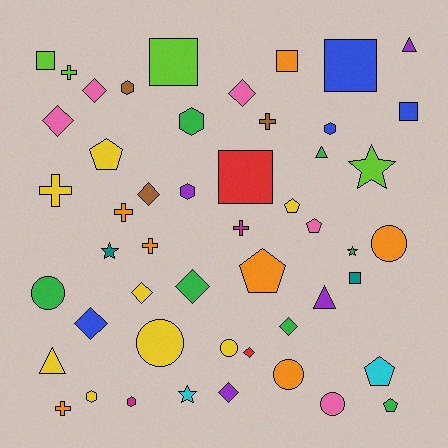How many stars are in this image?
There are 4 stars.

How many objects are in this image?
There are 50 objects.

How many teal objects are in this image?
There are 2 teal objects.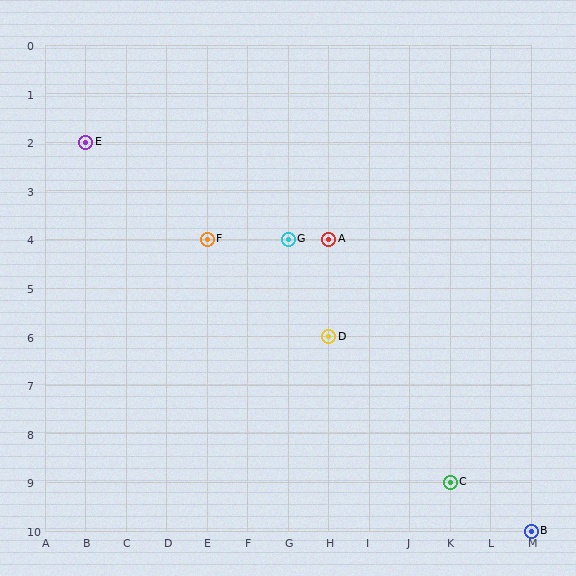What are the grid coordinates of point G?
Point G is at grid coordinates (G, 4).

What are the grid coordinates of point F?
Point F is at grid coordinates (E, 4).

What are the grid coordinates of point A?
Point A is at grid coordinates (H, 4).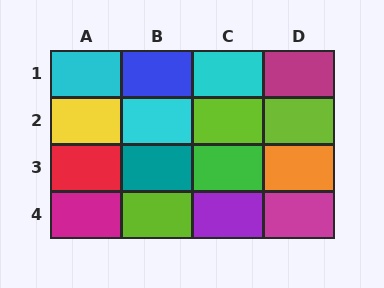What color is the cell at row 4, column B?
Lime.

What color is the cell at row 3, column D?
Orange.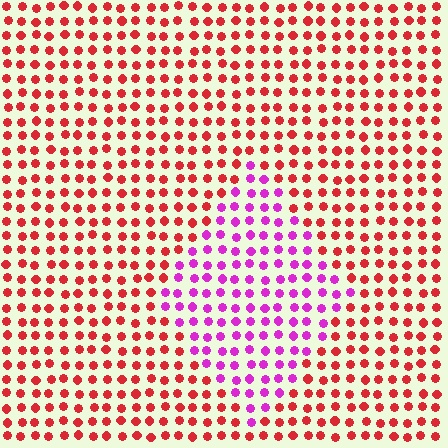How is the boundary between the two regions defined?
The boundary is defined purely by a slight shift in hue (about 54 degrees). Spacing, size, and orientation are identical on both sides.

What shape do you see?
I see a diamond.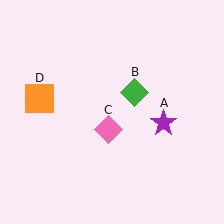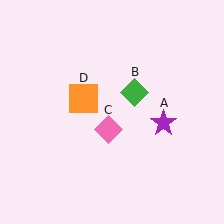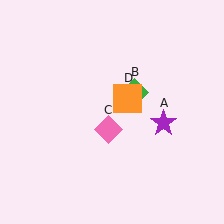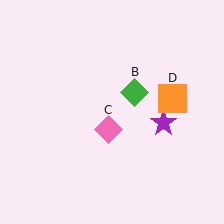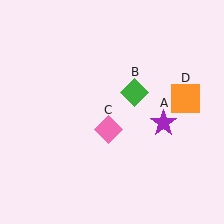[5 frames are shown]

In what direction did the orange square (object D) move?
The orange square (object D) moved right.